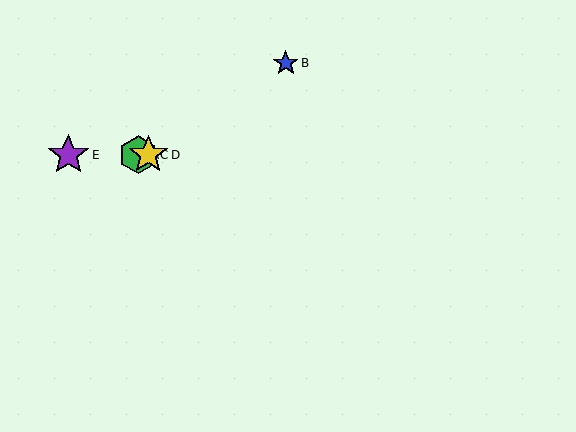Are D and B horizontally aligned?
No, D is at y≈155 and B is at y≈63.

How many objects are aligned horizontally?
4 objects (A, C, D, E) are aligned horizontally.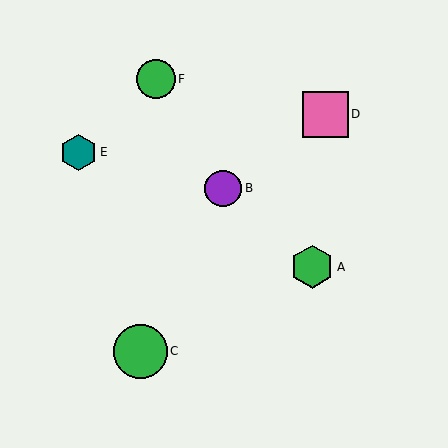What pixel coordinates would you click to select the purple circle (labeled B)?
Click at (223, 188) to select the purple circle B.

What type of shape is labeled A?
Shape A is a green hexagon.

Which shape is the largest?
The green circle (labeled C) is the largest.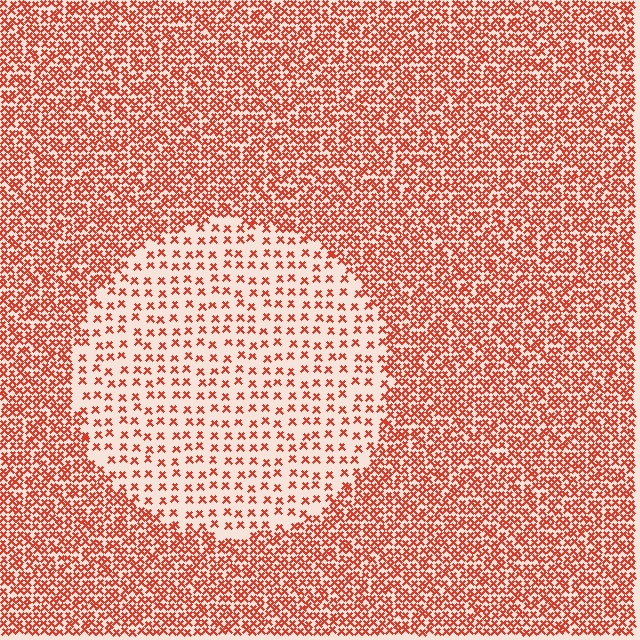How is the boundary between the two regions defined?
The boundary is defined by a change in element density (approximately 2.6x ratio). All elements are the same color, size, and shape.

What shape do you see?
I see a circle.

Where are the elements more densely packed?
The elements are more densely packed outside the circle boundary.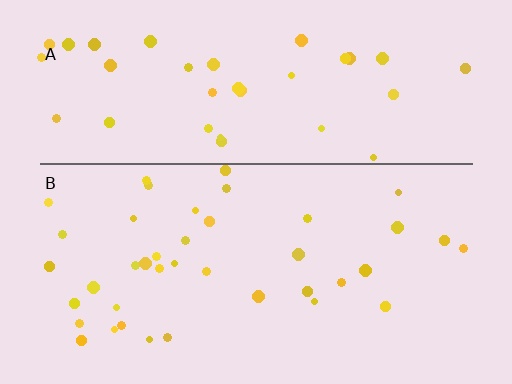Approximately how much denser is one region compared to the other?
Approximately 1.0× — region B over region A.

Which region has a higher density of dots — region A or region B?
B (the bottom).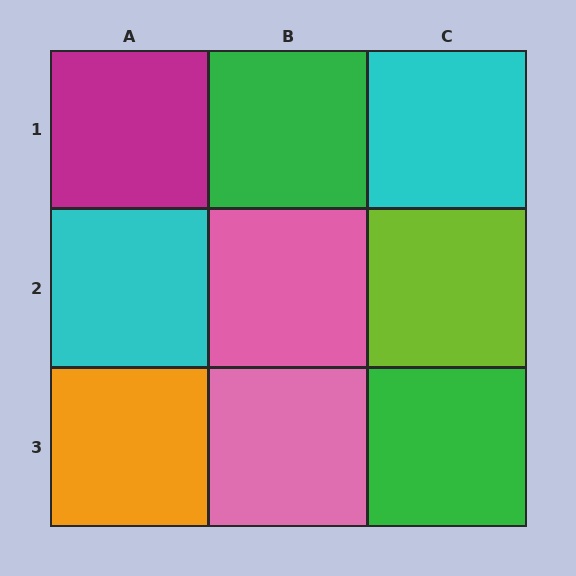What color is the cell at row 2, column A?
Cyan.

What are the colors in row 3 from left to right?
Orange, pink, green.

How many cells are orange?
1 cell is orange.